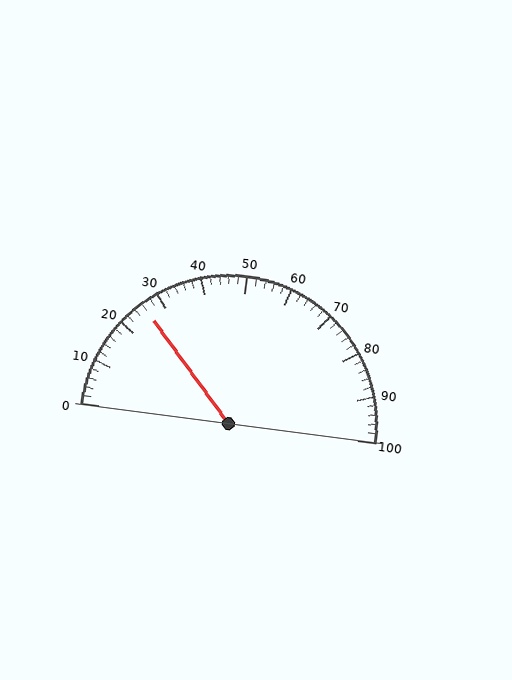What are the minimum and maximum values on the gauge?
The gauge ranges from 0 to 100.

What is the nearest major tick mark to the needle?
The nearest major tick mark is 30.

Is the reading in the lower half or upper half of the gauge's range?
The reading is in the lower half of the range (0 to 100).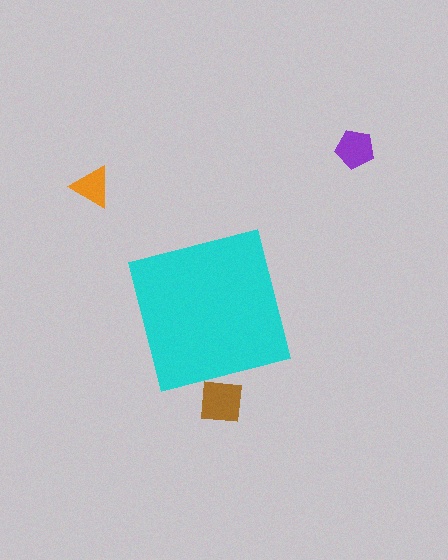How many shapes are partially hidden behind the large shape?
1 shape is partially hidden.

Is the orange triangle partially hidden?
No, the orange triangle is fully visible.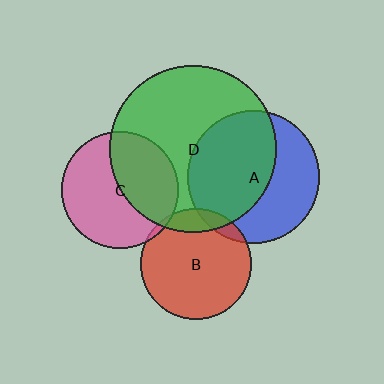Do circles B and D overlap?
Yes.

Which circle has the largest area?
Circle D (green).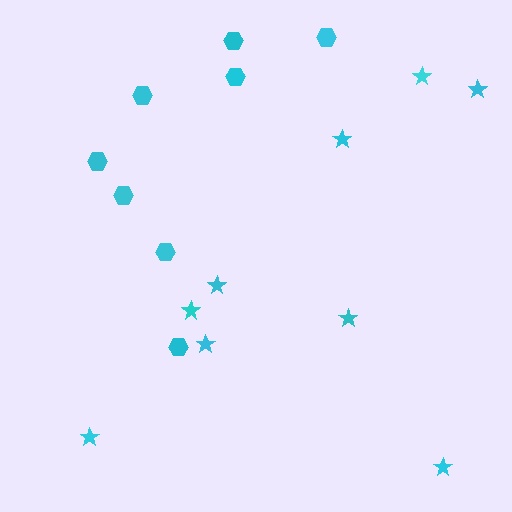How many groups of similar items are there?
There are 2 groups: one group of hexagons (8) and one group of stars (9).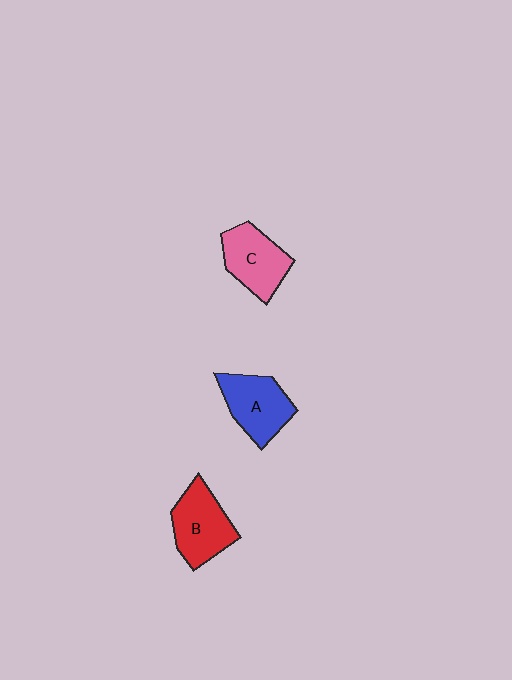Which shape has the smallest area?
Shape C (pink).